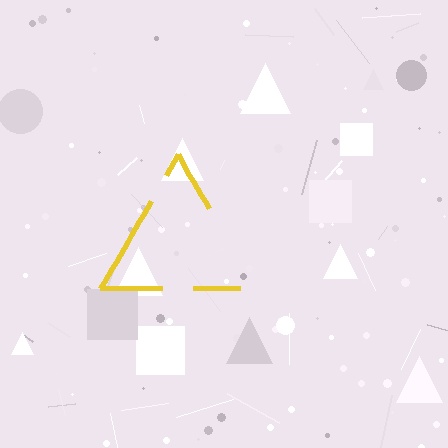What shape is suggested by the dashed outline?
The dashed outline suggests a triangle.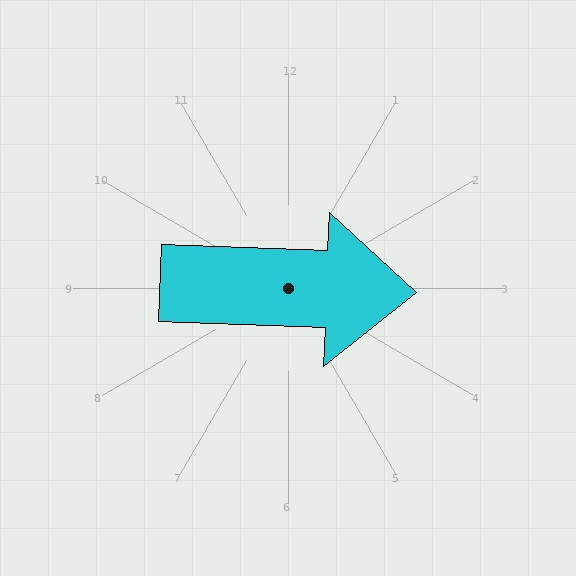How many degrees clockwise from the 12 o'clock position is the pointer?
Approximately 92 degrees.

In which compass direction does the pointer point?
East.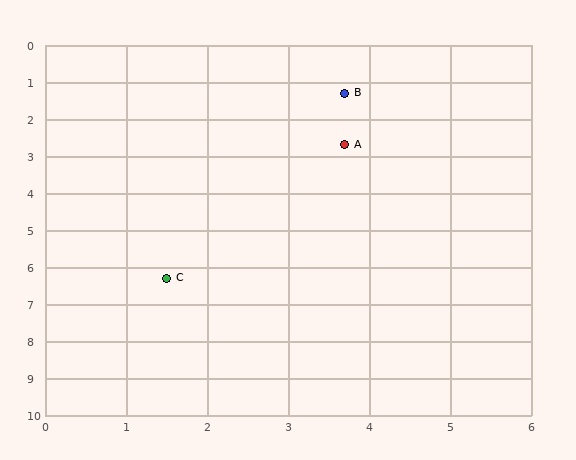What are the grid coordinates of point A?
Point A is at approximately (3.7, 2.7).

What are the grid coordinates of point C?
Point C is at approximately (1.5, 6.3).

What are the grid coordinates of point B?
Point B is at approximately (3.7, 1.3).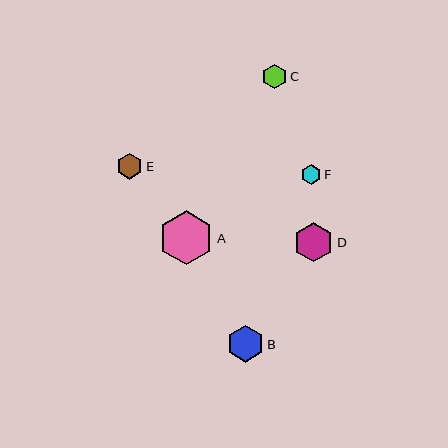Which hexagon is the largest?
Hexagon A is the largest with a size of approximately 54 pixels.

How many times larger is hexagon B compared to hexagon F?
Hexagon B is approximately 1.8 times the size of hexagon F.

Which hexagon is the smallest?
Hexagon F is the smallest with a size of approximately 20 pixels.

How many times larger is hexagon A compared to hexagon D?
Hexagon A is approximately 1.4 times the size of hexagon D.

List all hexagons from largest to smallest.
From largest to smallest: A, D, B, E, C, F.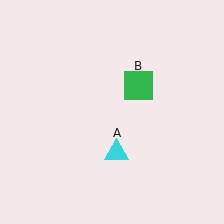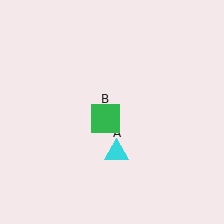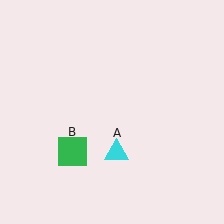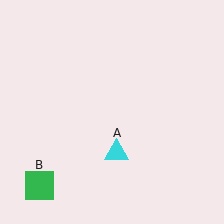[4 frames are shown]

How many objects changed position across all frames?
1 object changed position: green square (object B).